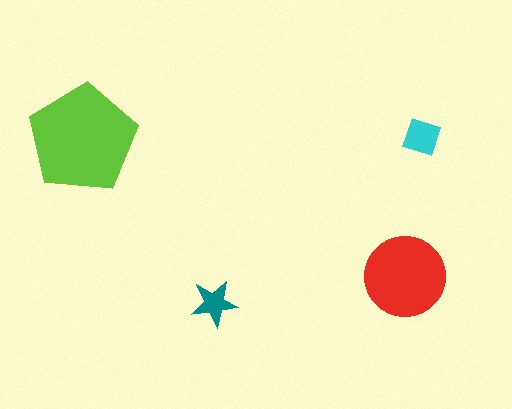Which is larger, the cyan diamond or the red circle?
The red circle.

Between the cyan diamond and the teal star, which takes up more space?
The cyan diamond.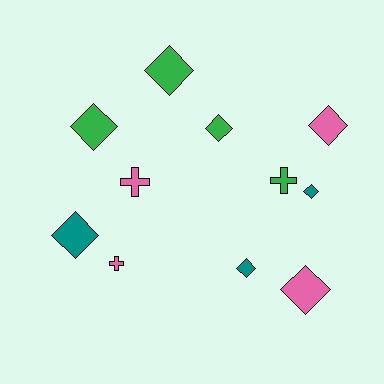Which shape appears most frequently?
Diamond, with 8 objects.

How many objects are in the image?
There are 11 objects.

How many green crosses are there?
There is 1 green cross.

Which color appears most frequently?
Green, with 4 objects.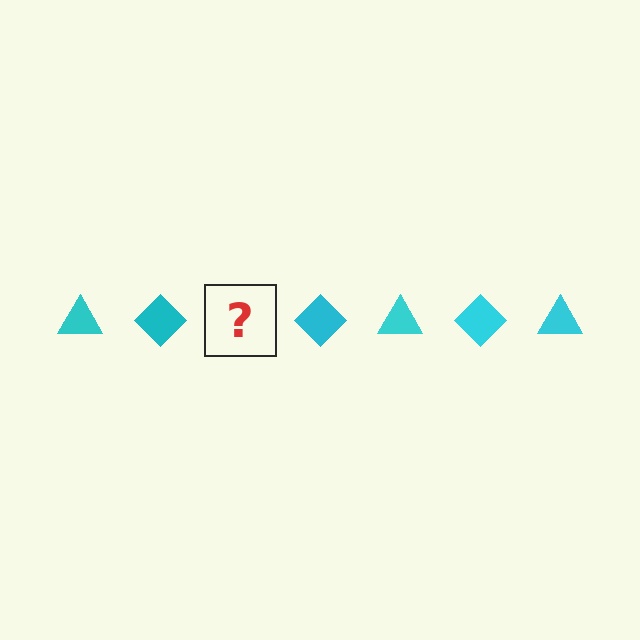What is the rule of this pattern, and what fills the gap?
The rule is that the pattern cycles through triangle, diamond shapes in cyan. The gap should be filled with a cyan triangle.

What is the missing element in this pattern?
The missing element is a cyan triangle.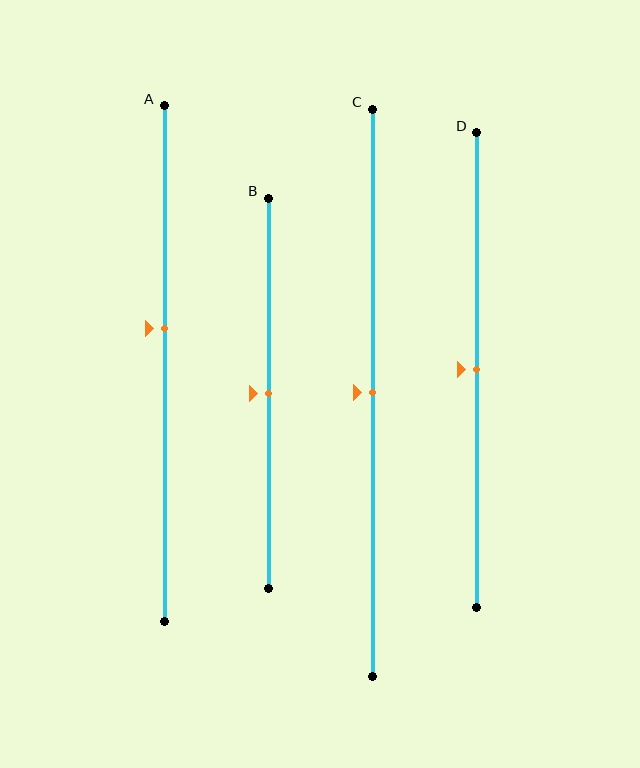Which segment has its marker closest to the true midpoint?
Segment B has its marker closest to the true midpoint.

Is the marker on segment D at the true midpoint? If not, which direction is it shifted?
Yes, the marker on segment D is at the true midpoint.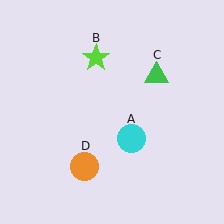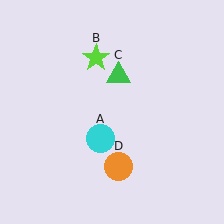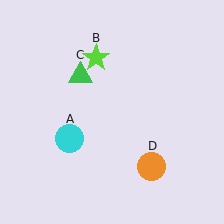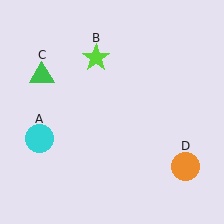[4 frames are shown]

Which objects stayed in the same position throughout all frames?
Lime star (object B) remained stationary.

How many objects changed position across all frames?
3 objects changed position: cyan circle (object A), green triangle (object C), orange circle (object D).